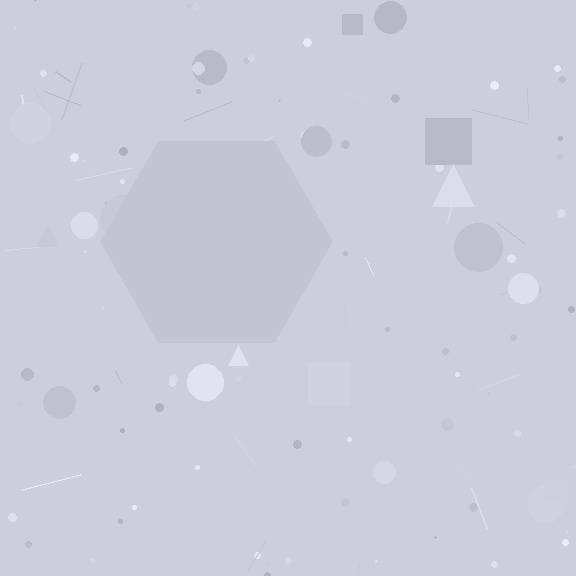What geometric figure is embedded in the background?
A hexagon is embedded in the background.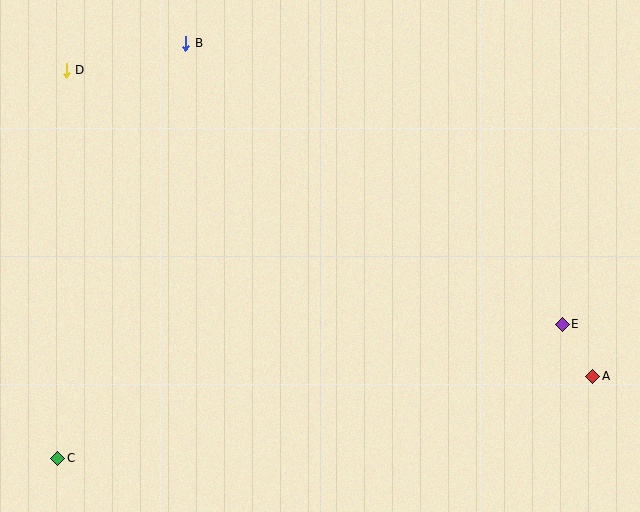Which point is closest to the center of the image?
Point B at (186, 43) is closest to the center.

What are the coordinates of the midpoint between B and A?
The midpoint between B and A is at (389, 210).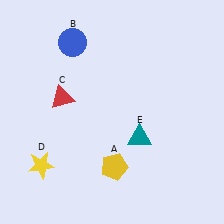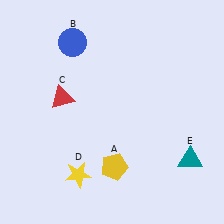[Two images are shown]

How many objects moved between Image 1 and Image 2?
2 objects moved between the two images.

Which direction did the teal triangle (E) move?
The teal triangle (E) moved right.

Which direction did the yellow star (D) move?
The yellow star (D) moved right.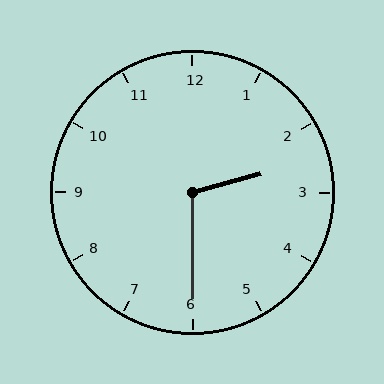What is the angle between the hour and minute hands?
Approximately 105 degrees.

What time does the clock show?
2:30.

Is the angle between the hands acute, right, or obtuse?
It is obtuse.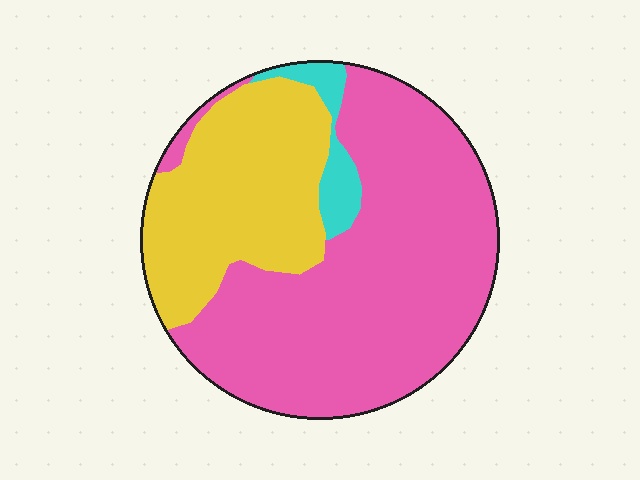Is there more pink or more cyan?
Pink.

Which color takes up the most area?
Pink, at roughly 65%.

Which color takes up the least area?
Cyan, at roughly 5%.